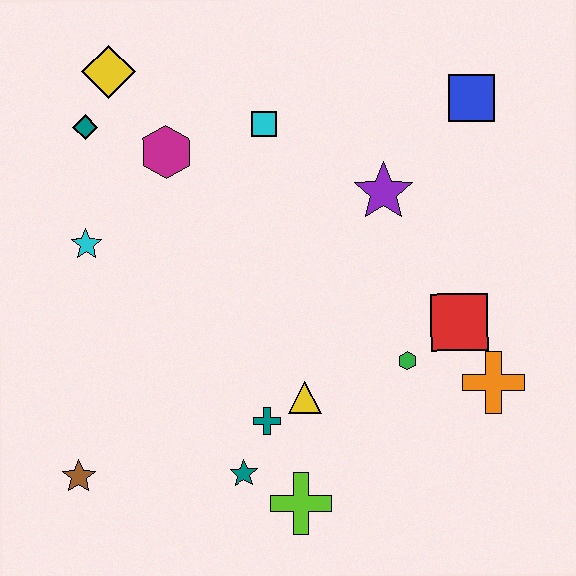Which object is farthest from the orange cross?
The yellow diamond is farthest from the orange cross.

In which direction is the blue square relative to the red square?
The blue square is above the red square.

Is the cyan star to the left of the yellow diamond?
Yes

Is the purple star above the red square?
Yes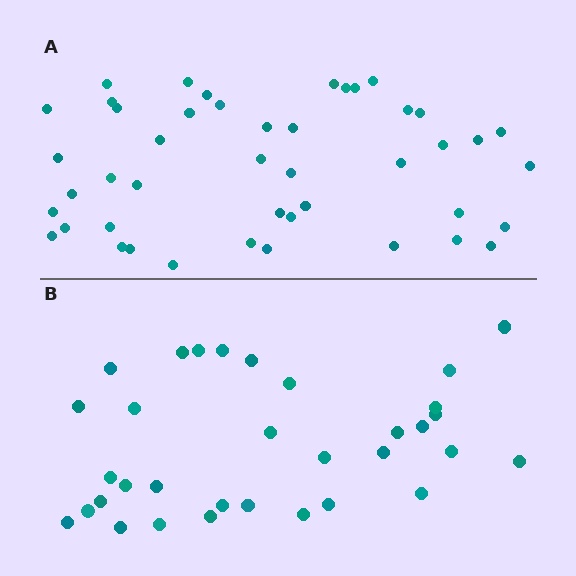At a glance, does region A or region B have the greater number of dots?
Region A (the top region) has more dots.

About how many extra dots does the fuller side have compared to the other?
Region A has roughly 12 or so more dots than region B.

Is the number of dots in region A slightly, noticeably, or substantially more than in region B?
Region A has noticeably more, but not dramatically so. The ratio is roughly 1.4 to 1.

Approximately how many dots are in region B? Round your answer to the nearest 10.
About 30 dots. (The exact count is 33, which rounds to 30.)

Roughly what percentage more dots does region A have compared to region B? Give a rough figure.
About 35% more.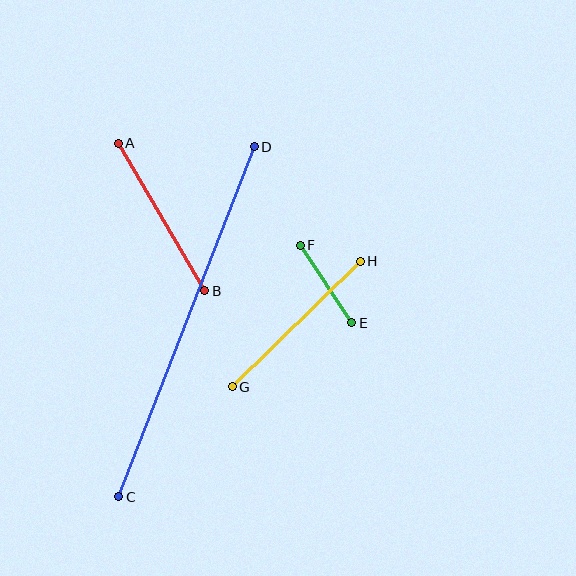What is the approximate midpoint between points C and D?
The midpoint is at approximately (186, 322) pixels.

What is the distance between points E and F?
The distance is approximately 93 pixels.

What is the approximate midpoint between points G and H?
The midpoint is at approximately (296, 324) pixels.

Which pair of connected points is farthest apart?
Points C and D are farthest apart.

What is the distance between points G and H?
The distance is approximately 179 pixels.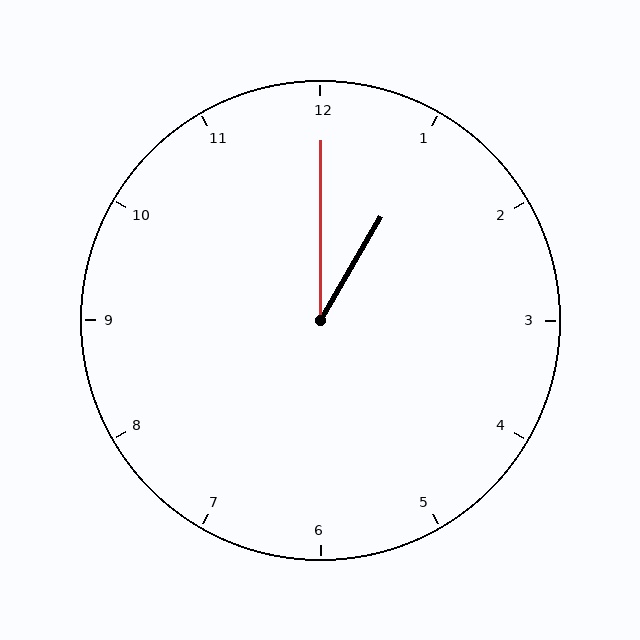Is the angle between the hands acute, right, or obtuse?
It is acute.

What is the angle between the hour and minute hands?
Approximately 30 degrees.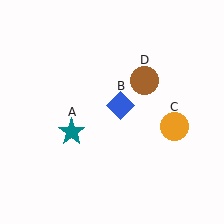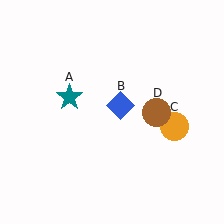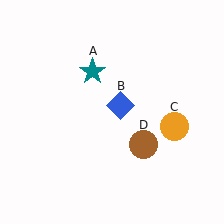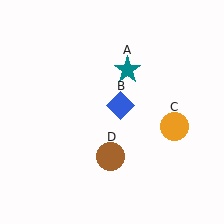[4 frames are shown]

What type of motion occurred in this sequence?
The teal star (object A), brown circle (object D) rotated clockwise around the center of the scene.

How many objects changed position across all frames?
2 objects changed position: teal star (object A), brown circle (object D).